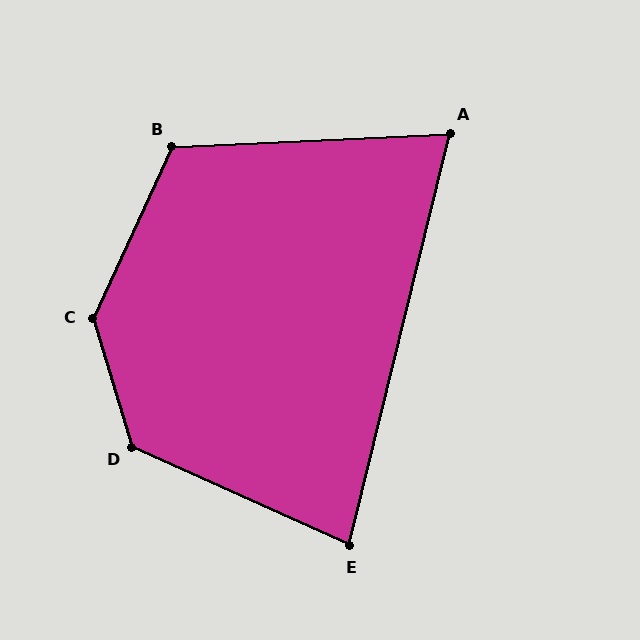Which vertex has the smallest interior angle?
A, at approximately 73 degrees.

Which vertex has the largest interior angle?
C, at approximately 138 degrees.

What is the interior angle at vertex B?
Approximately 118 degrees (obtuse).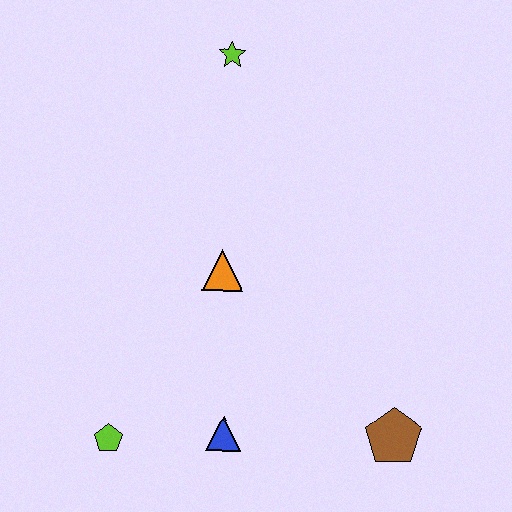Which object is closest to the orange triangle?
The blue triangle is closest to the orange triangle.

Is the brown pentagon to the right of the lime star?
Yes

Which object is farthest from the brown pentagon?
The lime star is farthest from the brown pentagon.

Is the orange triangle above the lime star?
No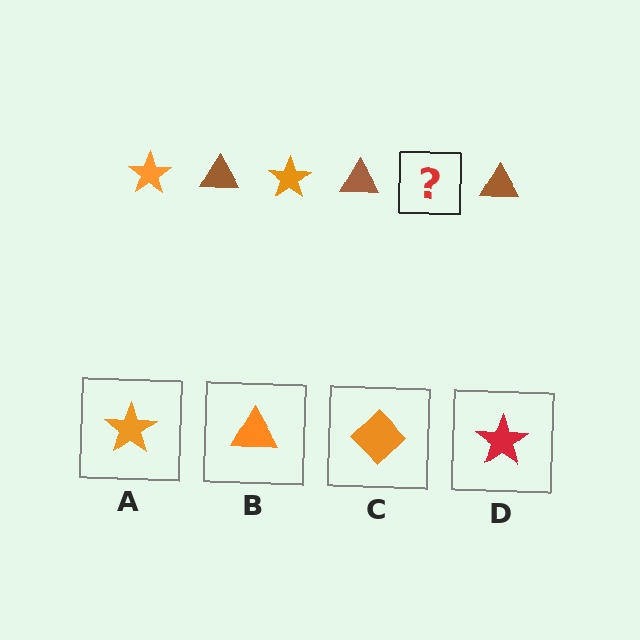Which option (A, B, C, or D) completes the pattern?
A.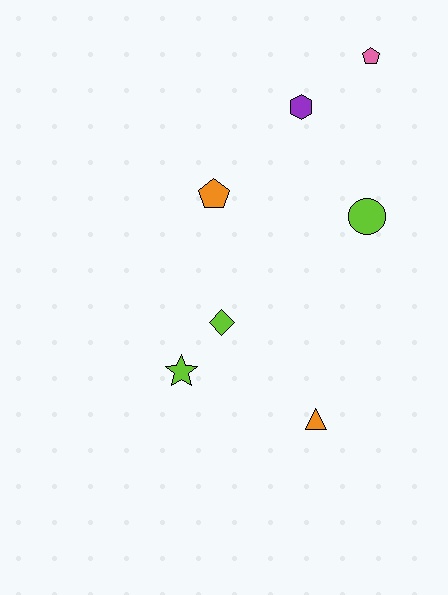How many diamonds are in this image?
There is 1 diamond.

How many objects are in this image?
There are 7 objects.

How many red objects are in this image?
There are no red objects.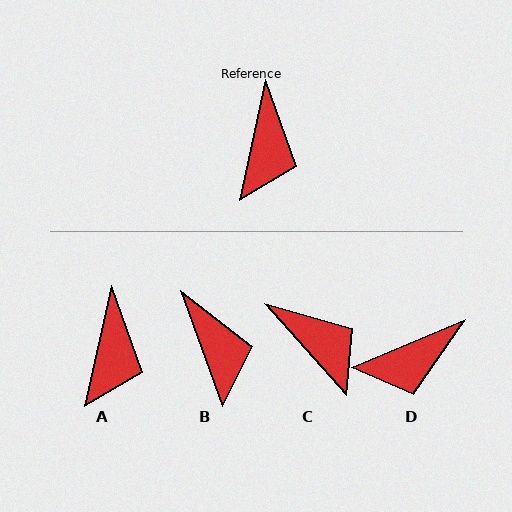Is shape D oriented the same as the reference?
No, it is off by about 55 degrees.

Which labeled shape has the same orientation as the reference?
A.